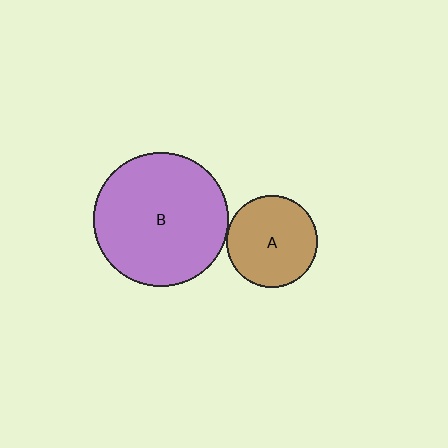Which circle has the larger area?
Circle B (purple).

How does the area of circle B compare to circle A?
Approximately 2.2 times.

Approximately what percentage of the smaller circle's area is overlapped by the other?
Approximately 5%.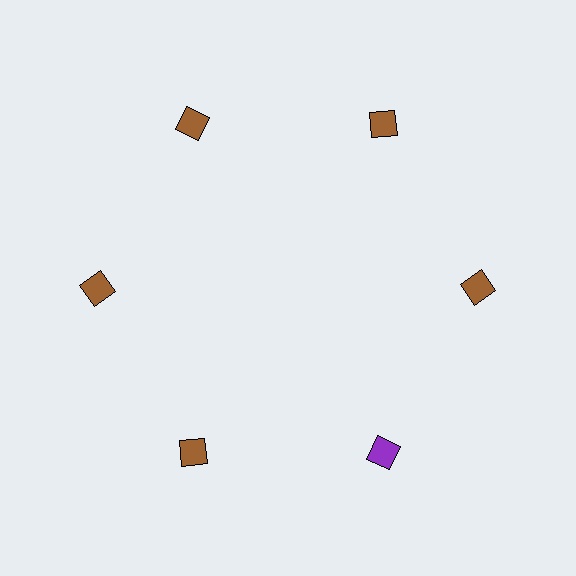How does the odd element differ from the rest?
It has a different color: purple instead of brown.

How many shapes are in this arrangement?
There are 6 shapes arranged in a ring pattern.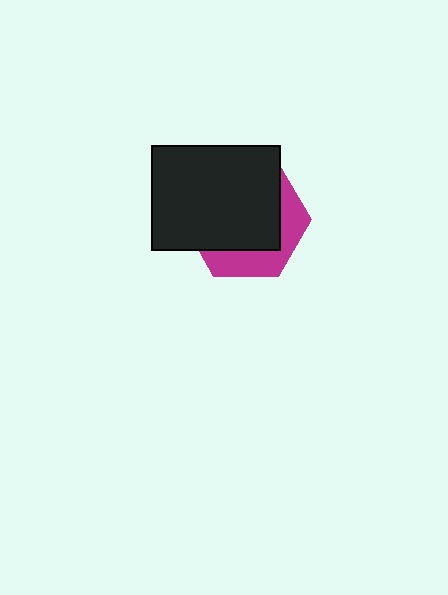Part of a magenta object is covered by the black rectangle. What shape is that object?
It is a hexagon.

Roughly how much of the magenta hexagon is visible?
A small part of it is visible (roughly 32%).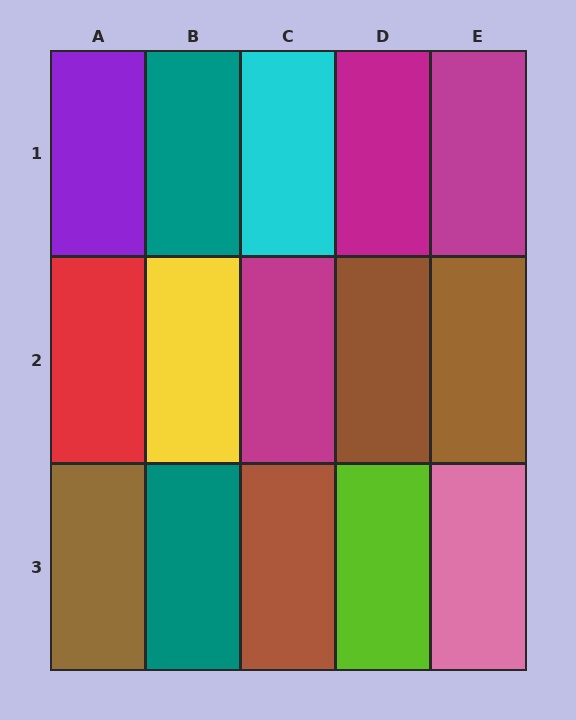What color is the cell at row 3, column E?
Pink.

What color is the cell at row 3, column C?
Brown.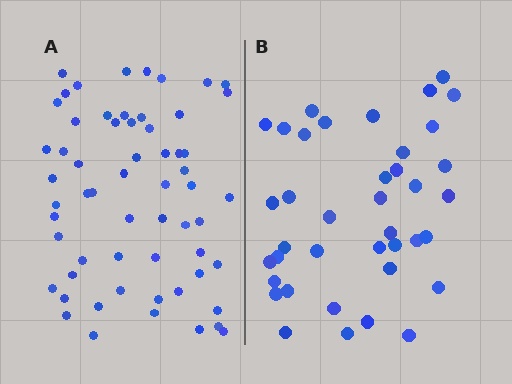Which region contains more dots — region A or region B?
Region A (the left region) has more dots.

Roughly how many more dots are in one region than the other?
Region A has approximately 20 more dots than region B.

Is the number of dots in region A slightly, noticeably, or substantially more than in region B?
Region A has substantially more. The ratio is roughly 1.5 to 1.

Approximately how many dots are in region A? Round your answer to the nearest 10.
About 60 dots.